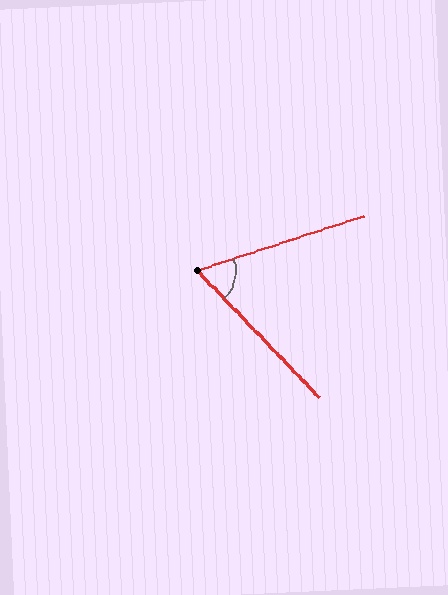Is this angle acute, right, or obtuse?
It is acute.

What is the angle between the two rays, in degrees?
Approximately 64 degrees.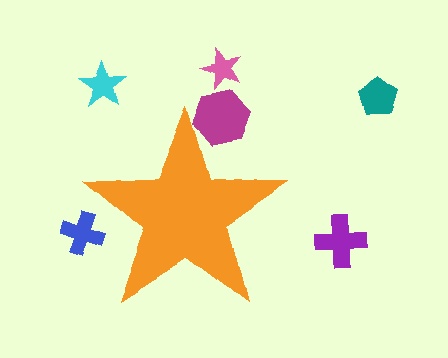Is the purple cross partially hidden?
No, the purple cross is fully visible.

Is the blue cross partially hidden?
Yes, the blue cross is partially hidden behind the orange star.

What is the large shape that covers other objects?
An orange star.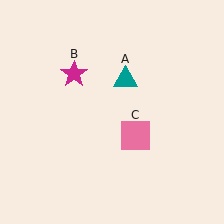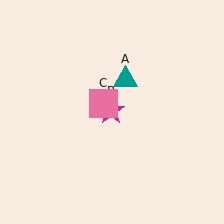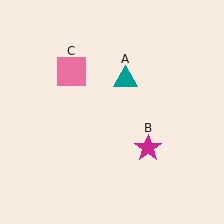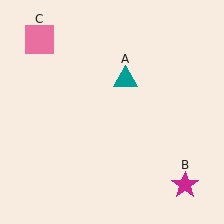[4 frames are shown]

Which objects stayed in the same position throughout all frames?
Teal triangle (object A) remained stationary.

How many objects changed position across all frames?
2 objects changed position: magenta star (object B), pink square (object C).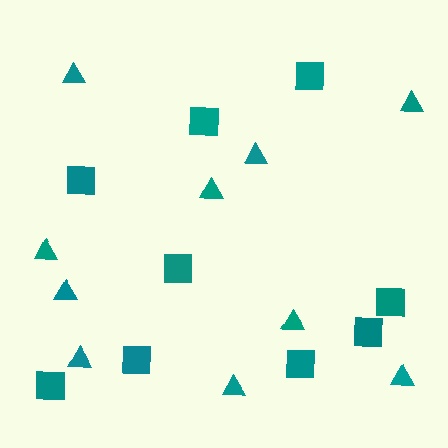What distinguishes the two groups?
There are 2 groups: one group of triangles (10) and one group of squares (9).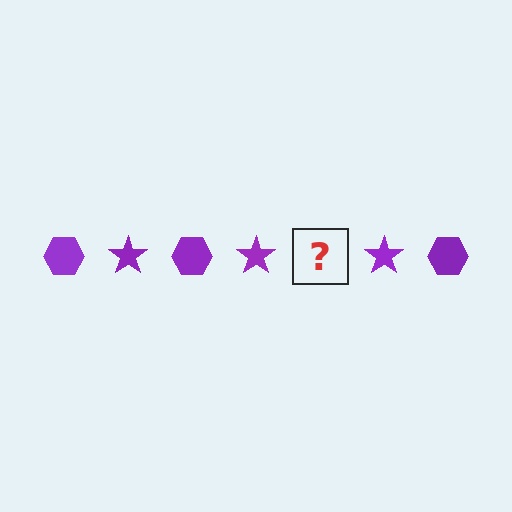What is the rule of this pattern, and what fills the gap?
The rule is that the pattern cycles through hexagon, star shapes in purple. The gap should be filled with a purple hexagon.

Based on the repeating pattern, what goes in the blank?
The blank should be a purple hexagon.